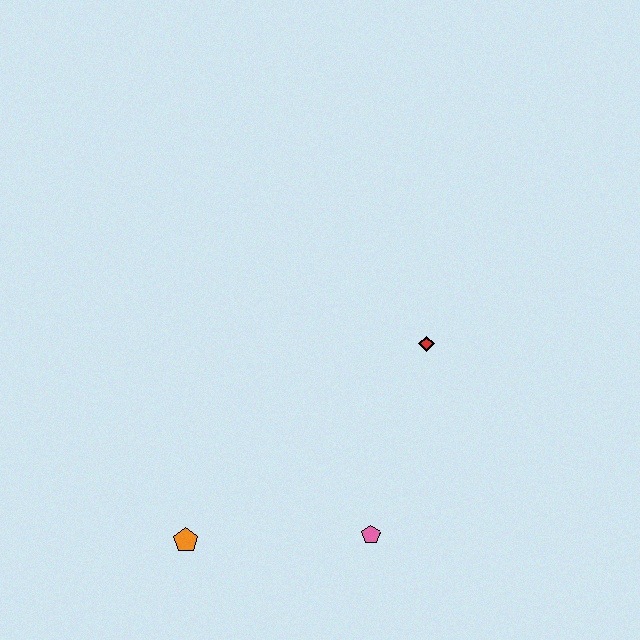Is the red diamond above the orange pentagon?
Yes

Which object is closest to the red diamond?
The pink pentagon is closest to the red diamond.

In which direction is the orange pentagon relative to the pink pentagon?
The orange pentagon is to the left of the pink pentagon.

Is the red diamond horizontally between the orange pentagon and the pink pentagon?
No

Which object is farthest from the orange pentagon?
The red diamond is farthest from the orange pentagon.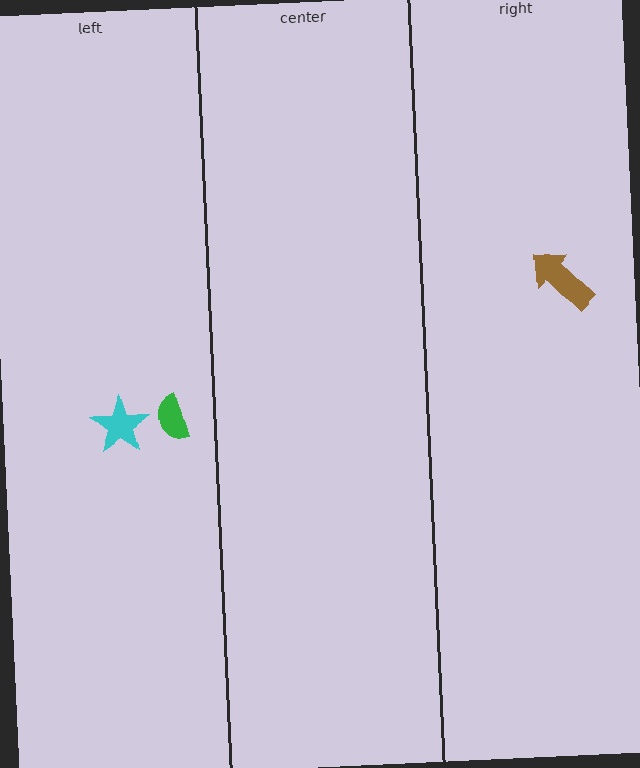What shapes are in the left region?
The green semicircle, the cyan star.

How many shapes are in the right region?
1.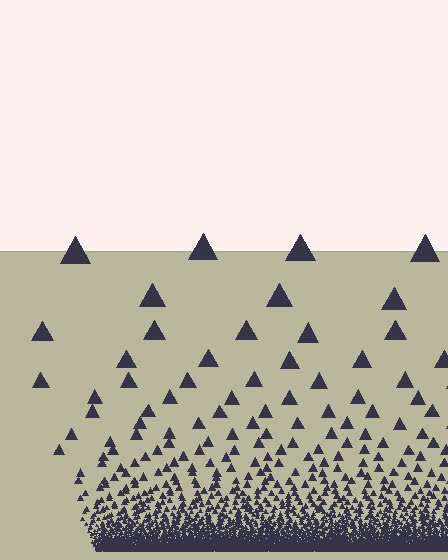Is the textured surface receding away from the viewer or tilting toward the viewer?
The surface appears to tilt toward the viewer. Texture elements get larger and sparser toward the top.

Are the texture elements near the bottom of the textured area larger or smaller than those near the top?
Smaller. The gradient is inverted — elements near the bottom are smaller and denser.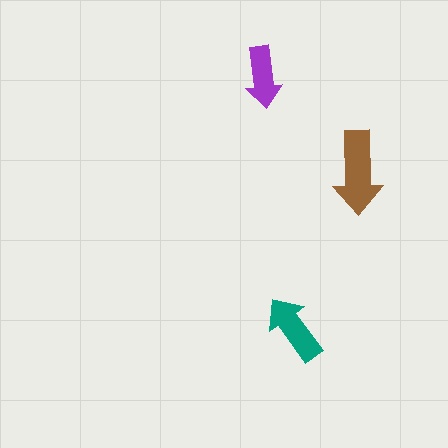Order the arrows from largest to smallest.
the brown one, the teal one, the purple one.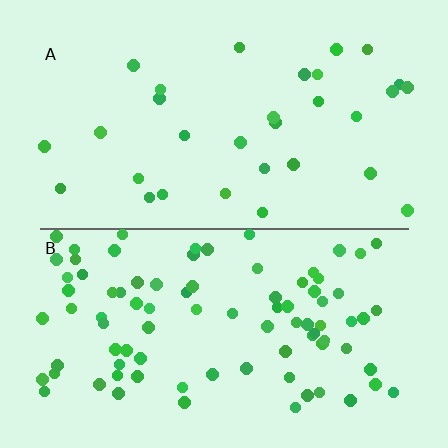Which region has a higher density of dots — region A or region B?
B (the bottom).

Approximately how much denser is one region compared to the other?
Approximately 2.8× — region B over region A.